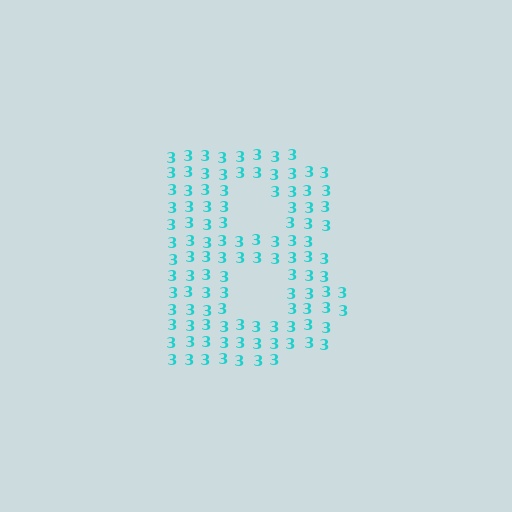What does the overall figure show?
The overall figure shows the letter B.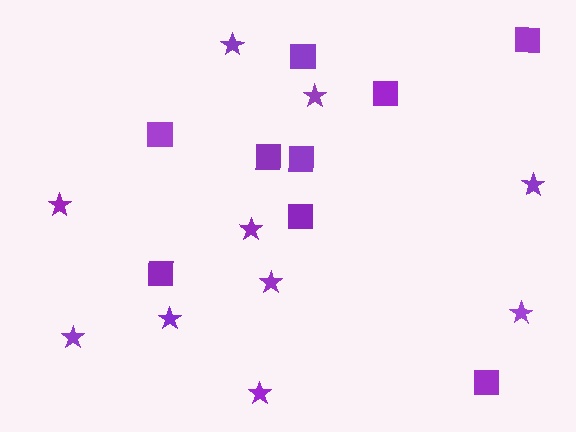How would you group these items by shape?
There are 2 groups: one group of squares (9) and one group of stars (10).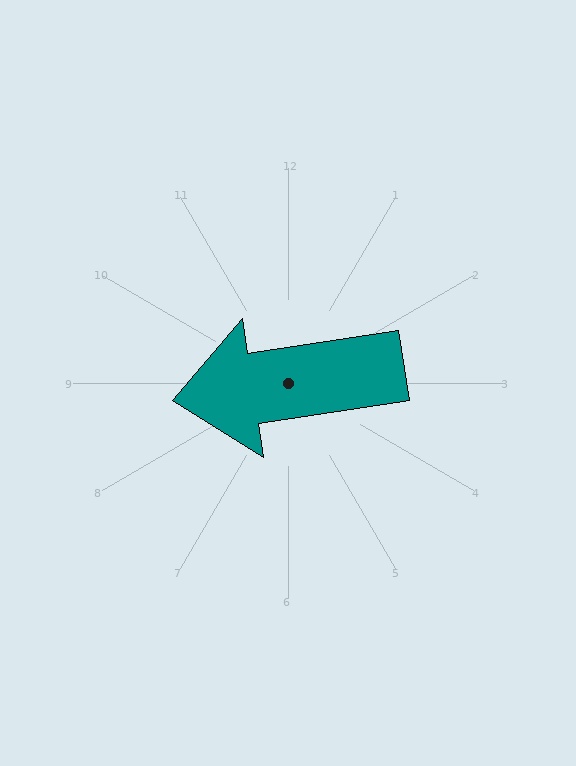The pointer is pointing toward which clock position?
Roughly 9 o'clock.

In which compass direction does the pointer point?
West.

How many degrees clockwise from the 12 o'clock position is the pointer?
Approximately 261 degrees.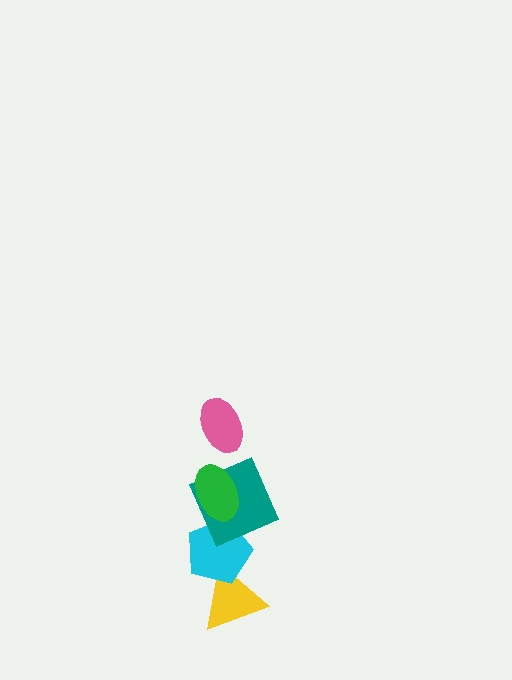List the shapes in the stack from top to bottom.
From top to bottom: the pink ellipse, the green ellipse, the teal square, the cyan pentagon, the yellow triangle.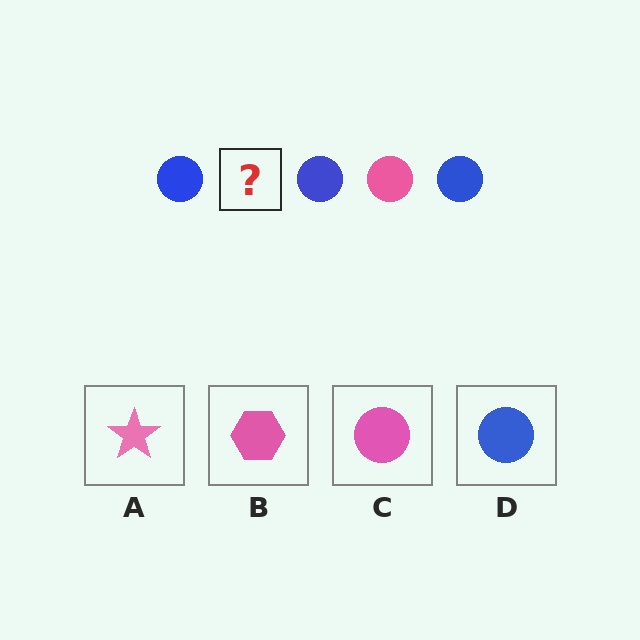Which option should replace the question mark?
Option C.